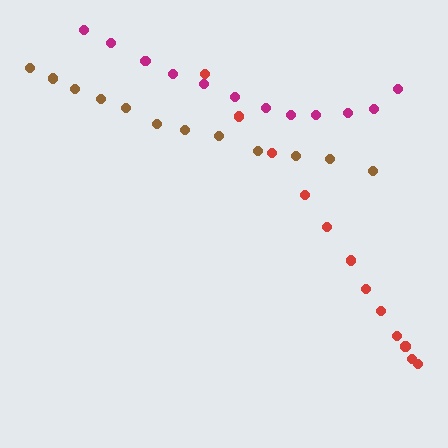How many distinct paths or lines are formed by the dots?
There are 3 distinct paths.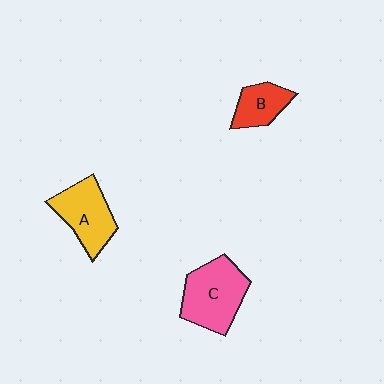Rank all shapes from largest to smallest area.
From largest to smallest: C (pink), A (yellow), B (red).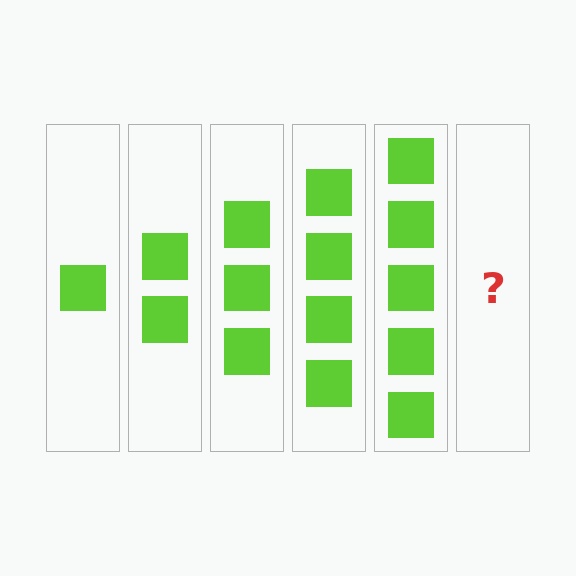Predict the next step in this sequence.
The next step is 6 squares.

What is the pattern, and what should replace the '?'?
The pattern is that each step adds one more square. The '?' should be 6 squares.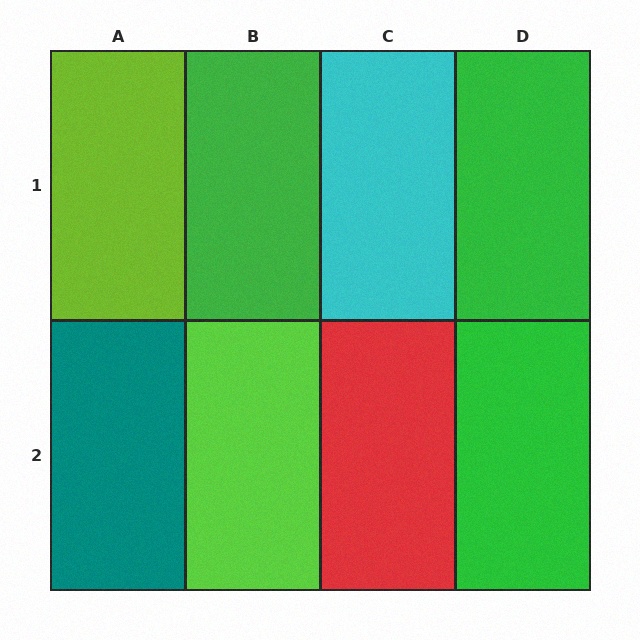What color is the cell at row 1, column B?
Green.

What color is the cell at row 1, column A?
Lime.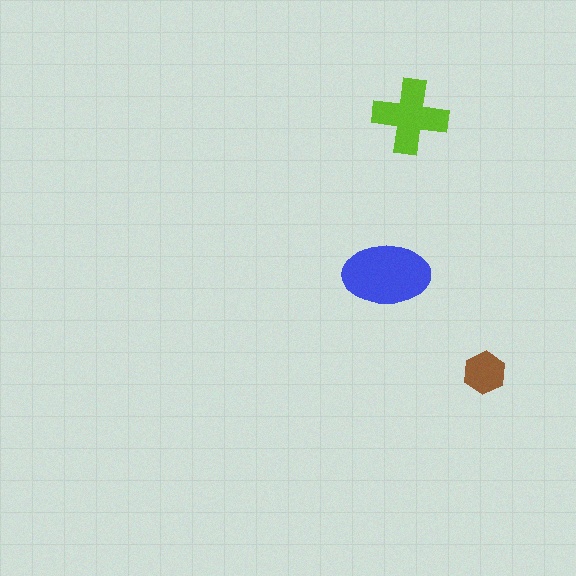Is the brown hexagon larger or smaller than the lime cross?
Smaller.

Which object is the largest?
The blue ellipse.